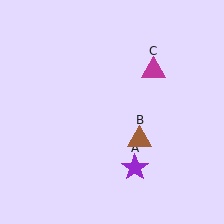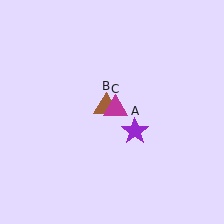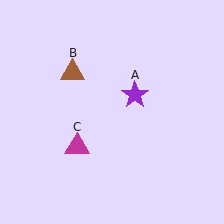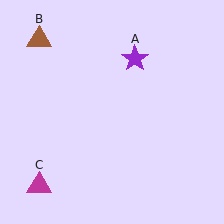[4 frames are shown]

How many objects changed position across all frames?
3 objects changed position: purple star (object A), brown triangle (object B), magenta triangle (object C).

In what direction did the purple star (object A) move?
The purple star (object A) moved up.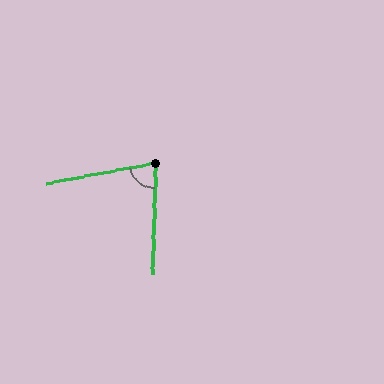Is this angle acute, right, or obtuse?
It is acute.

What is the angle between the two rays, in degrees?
Approximately 78 degrees.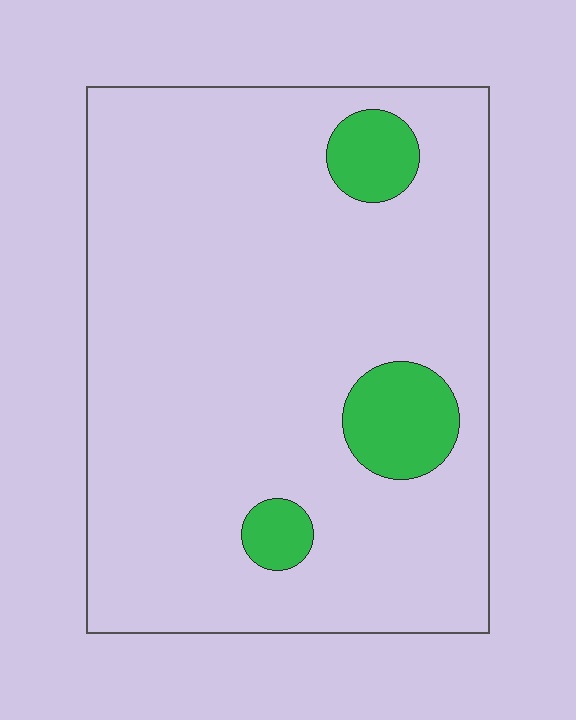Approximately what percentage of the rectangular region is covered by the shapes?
Approximately 10%.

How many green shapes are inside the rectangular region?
3.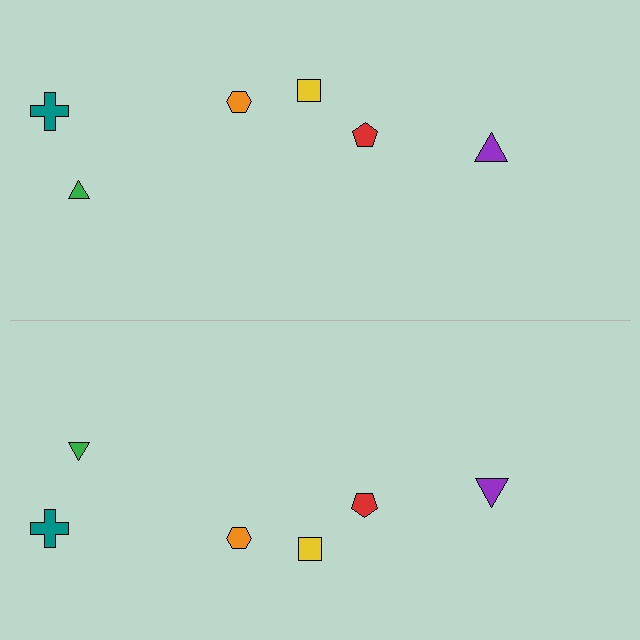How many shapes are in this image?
There are 12 shapes in this image.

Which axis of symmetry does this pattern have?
The pattern has a horizontal axis of symmetry running through the center of the image.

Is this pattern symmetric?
Yes, this pattern has bilateral (reflection) symmetry.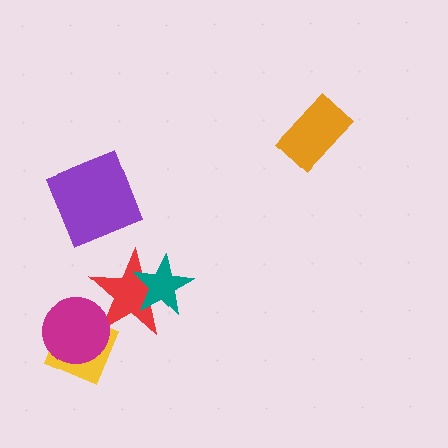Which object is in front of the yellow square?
The magenta circle is in front of the yellow square.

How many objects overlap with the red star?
2 objects overlap with the red star.